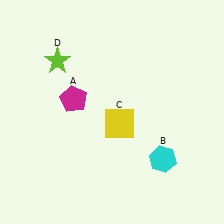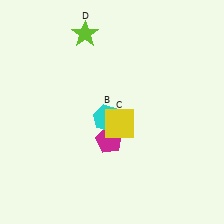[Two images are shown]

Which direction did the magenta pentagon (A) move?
The magenta pentagon (A) moved down.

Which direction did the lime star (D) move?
The lime star (D) moved right.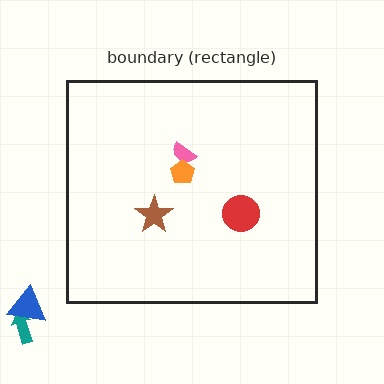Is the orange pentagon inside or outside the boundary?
Inside.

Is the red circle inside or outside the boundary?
Inside.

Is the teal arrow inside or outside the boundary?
Outside.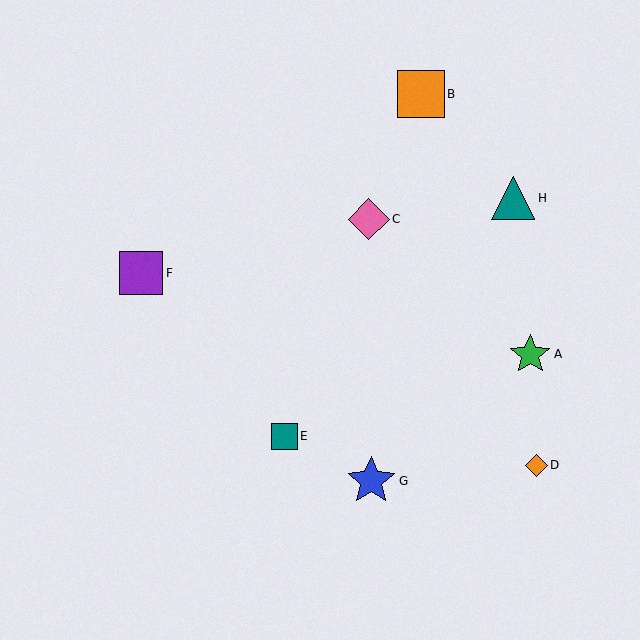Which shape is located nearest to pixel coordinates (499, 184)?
The teal triangle (labeled H) at (513, 198) is nearest to that location.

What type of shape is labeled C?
Shape C is a pink diamond.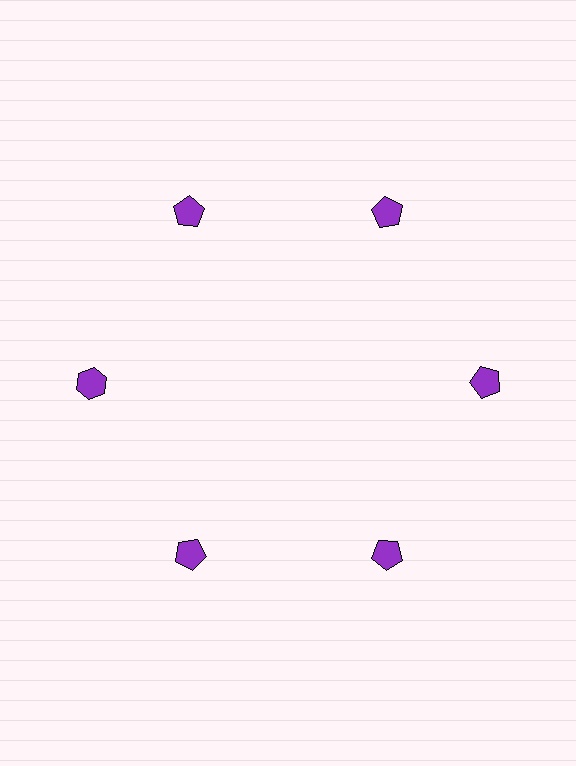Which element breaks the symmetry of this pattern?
The purple hexagon at roughly the 9 o'clock position breaks the symmetry. All other shapes are purple pentagons.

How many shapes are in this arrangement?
There are 6 shapes arranged in a ring pattern.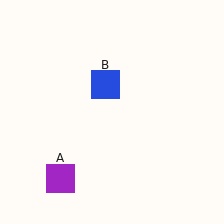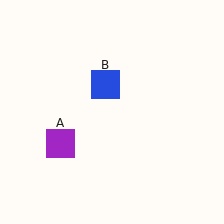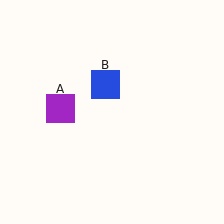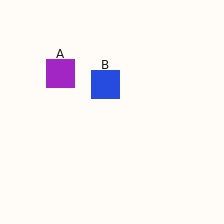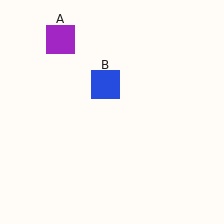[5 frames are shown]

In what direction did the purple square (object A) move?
The purple square (object A) moved up.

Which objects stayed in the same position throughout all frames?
Blue square (object B) remained stationary.